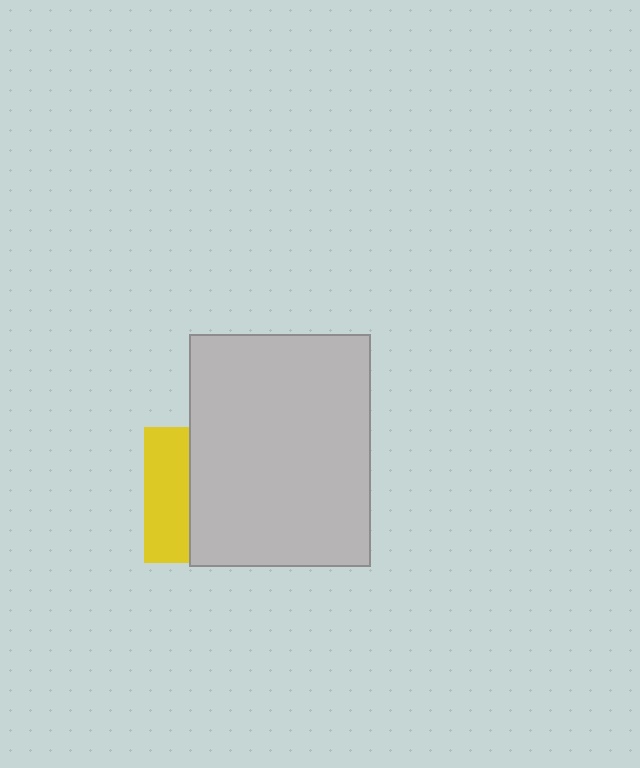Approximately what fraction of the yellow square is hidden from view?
Roughly 66% of the yellow square is hidden behind the light gray rectangle.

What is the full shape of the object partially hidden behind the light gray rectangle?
The partially hidden object is a yellow square.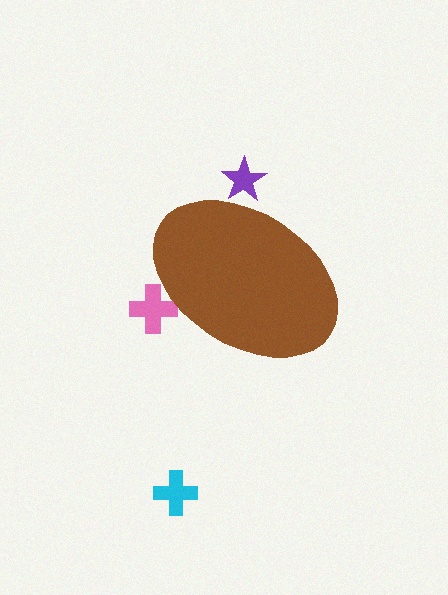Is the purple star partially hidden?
Yes, the purple star is partially hidden behind the brown ellipse.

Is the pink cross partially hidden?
Yes, the pink cross is partially hidden behind the brown ellipse.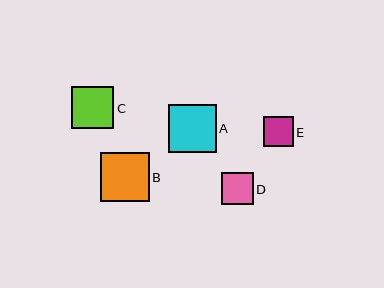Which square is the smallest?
Square E is the smallest with a size of approximately 30 pixels.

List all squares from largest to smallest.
From largest to smallest: B, A, C, D, E.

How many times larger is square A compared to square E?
Square A is approximately 1.6 times the size of square E.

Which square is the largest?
Square B is the largest with a size of approximately 49 pixels.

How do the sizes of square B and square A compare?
Square B and square A are approximately the same size.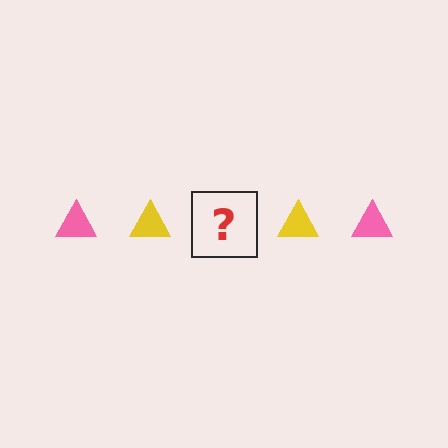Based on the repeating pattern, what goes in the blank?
The blank should be a pink triangle.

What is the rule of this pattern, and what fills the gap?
The rule is that the pattern cycles through pink, yellow triangles. The gap should be filled with a pink triangle.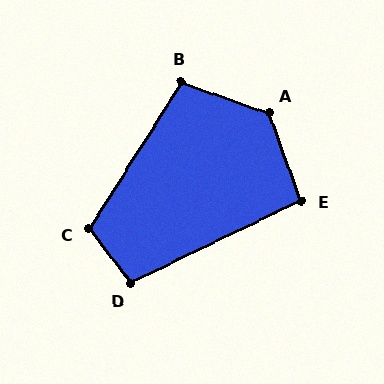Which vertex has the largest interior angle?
A, at approximately 130 degrees.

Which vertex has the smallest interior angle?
E, at approximately 95 degrees.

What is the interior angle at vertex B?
Approximately 103 degrees (obtuse).